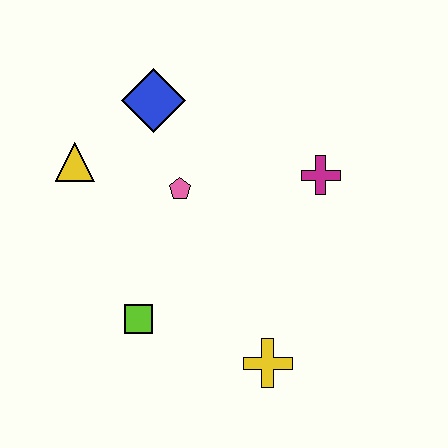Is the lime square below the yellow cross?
No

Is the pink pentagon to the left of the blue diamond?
No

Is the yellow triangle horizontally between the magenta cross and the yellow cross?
No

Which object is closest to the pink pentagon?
The blue diamond is closest to the pink pentagon.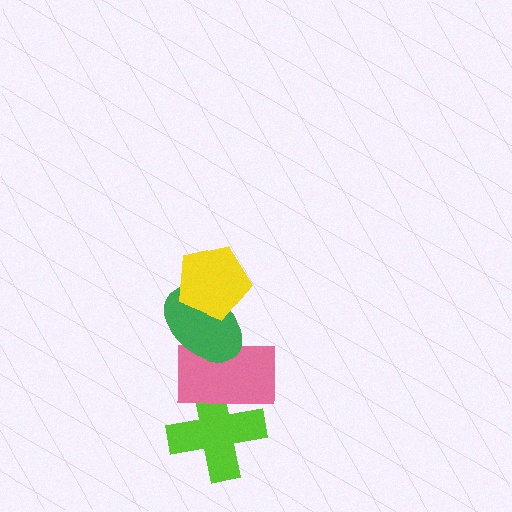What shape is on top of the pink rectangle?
The green ellipse is on top of the pink rectangle.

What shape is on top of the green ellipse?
The yellow pentagon is on top of the green ellipse.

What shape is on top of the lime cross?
The pink rectangle is on top of the lime cross.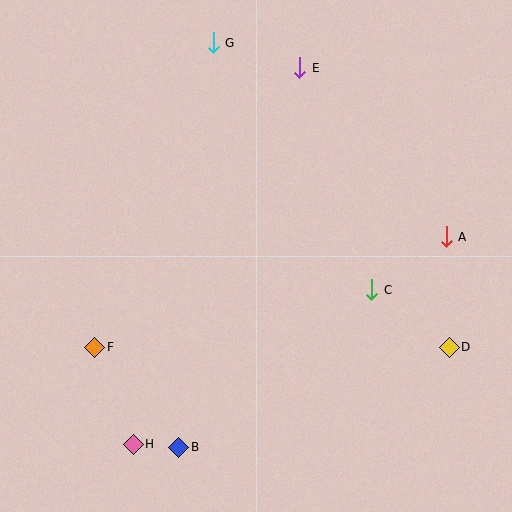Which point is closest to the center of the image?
Point C at (372, 290) is closest to the center.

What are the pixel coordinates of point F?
Point F is at (94, 347).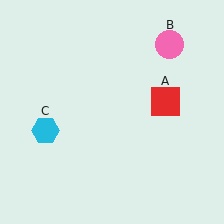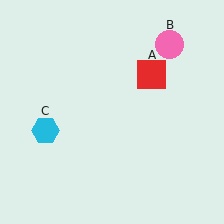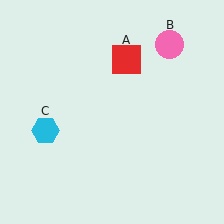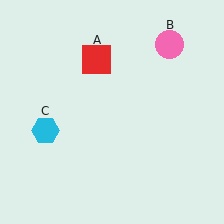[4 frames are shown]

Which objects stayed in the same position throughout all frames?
Pink circle (object B) and cyan hexagon (object C) remained stationary.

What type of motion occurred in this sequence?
The red square (object A) rotated counterclockwise around the center of the scene.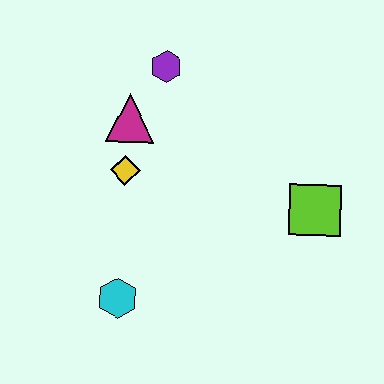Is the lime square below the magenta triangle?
Yes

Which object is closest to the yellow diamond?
The magenta triangle is closest to the yellow diamond.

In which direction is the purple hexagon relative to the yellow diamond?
The purple hexagon is above the yellow diamond.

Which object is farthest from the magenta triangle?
The lime square is farthest from the magenta triangle.